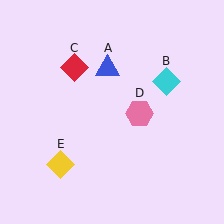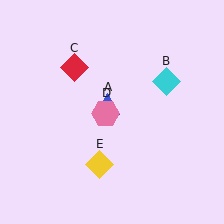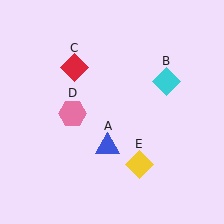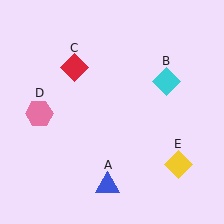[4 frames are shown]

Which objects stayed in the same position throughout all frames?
Cyan diamond (object B) and red diamond (object C) remained stationary.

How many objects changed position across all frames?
3 objects changed position: blue triangle (object A), pink hexagon (object D), yellow diamond (object E).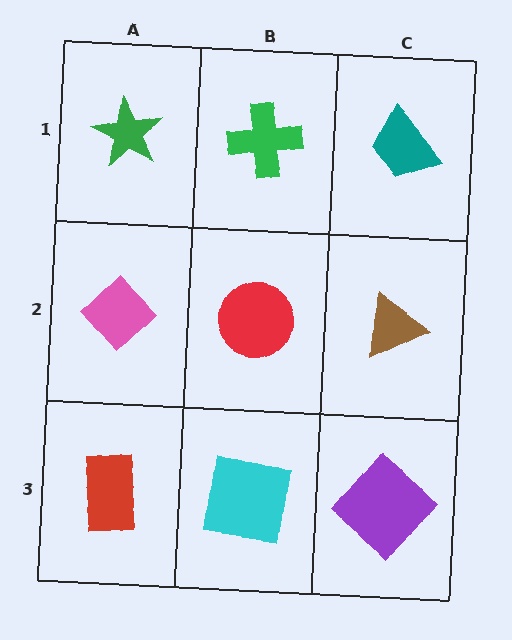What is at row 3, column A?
A red rectangle.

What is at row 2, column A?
A pink diamond.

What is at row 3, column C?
A purple diamond.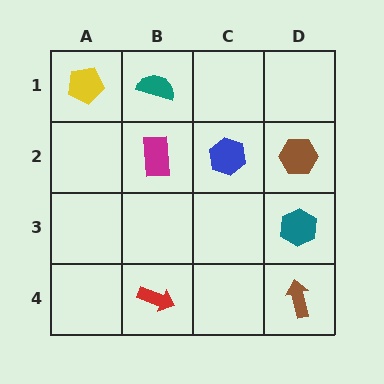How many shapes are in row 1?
2 shapes.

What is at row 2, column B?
A magenta rectangle.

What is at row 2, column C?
A blue hexagon.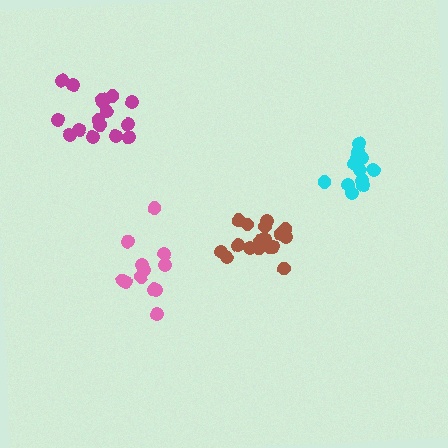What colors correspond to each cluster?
The clusters are colored: brown, pink, magenta, cyan.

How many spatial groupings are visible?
There are 4 spatial groupings.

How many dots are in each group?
Group 1: 17 dots, Group 2: 12 dots, Group 3: 16 dots, Group 4: 12 dots (57 total).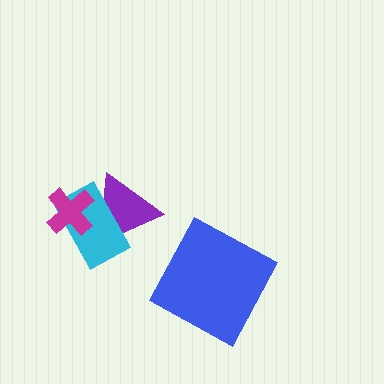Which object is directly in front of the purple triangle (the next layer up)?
The cyan rectangle is directly in front of the purple triangle.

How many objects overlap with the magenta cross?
2 objects overlap with the magenta cross.